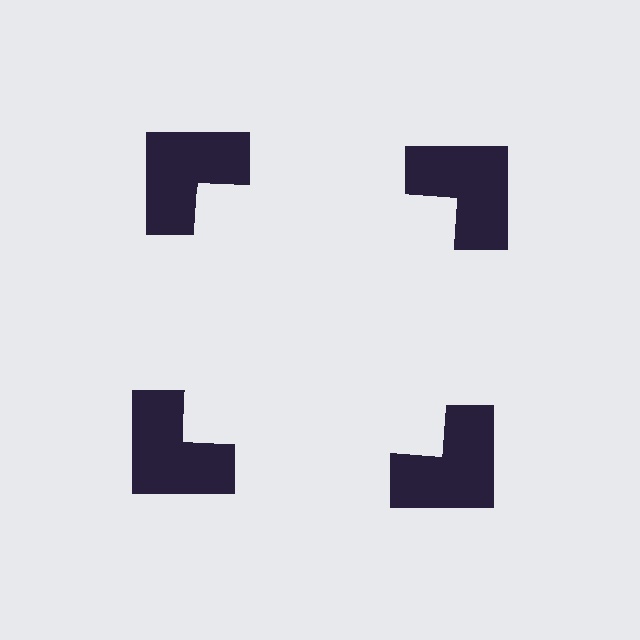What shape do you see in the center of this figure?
An illusory square — its edges are inferred from the aligned wedge cuts in the notched squares, not physically drawn.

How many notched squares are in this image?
There are 4 — one at each vertex of the illusory square.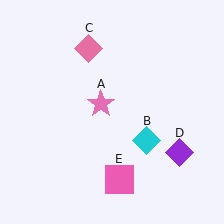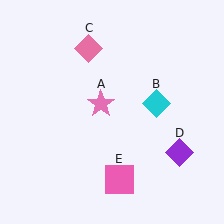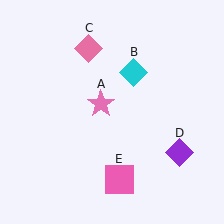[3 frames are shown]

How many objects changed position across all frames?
1 object changed position: cyan diamond (object B).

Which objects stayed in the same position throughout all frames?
Pink star (object A) and pink diamond (object C) and purple diamond (object D) and pink square (object E) remained stationary.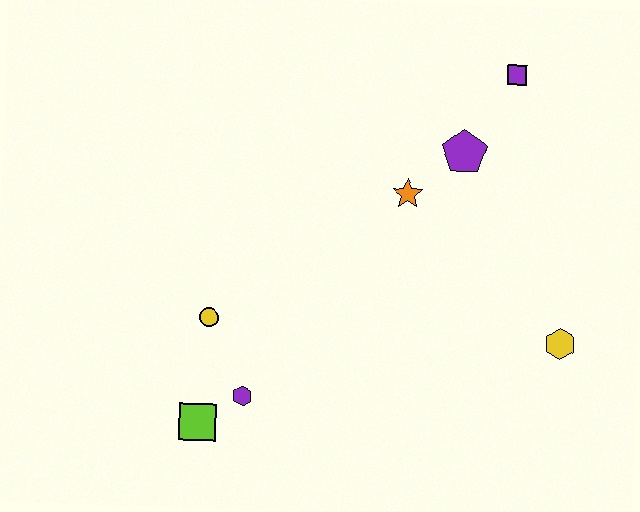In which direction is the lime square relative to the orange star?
The lime square is below the orange star.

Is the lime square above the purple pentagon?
No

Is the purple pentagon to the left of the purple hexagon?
No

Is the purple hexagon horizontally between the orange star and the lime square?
Yes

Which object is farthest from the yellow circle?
The purple square is farthest from the yellow circle.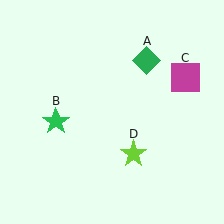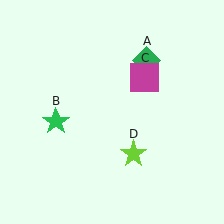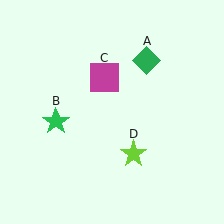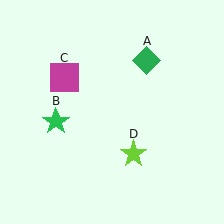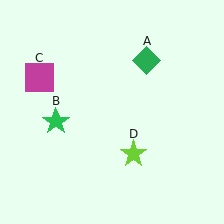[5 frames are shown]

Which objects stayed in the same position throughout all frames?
Green diamond (object A) and green star (object B) and lime star (object D) remained stationary.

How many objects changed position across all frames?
1 object changed position: magenta square (object C).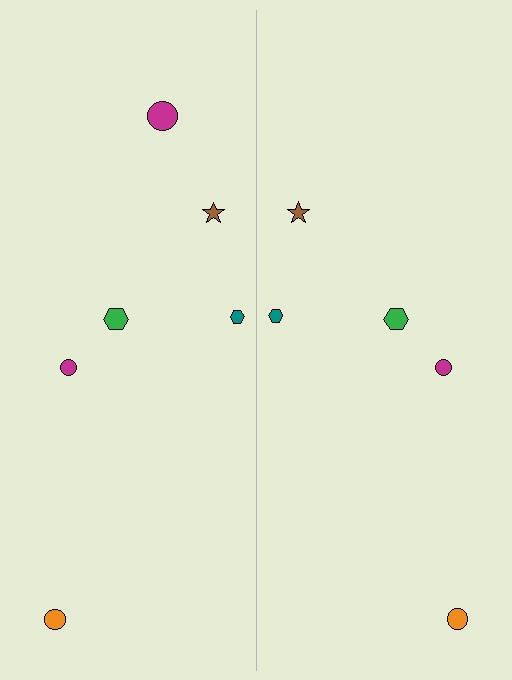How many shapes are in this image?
There are 11 shapes in this image.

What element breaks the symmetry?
A magenta circle is missing from the right side.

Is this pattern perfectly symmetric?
No, the pattern is not perfectly symmetric. A magenta circle is missing from the right side.